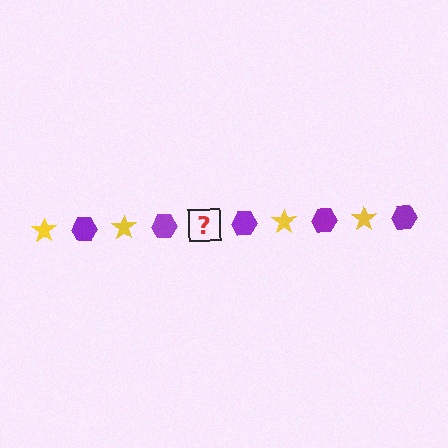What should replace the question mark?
The question mark should be replaced with a yellow star.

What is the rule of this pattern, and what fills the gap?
The rule is that the pattern alternates between yellow star and purple hexagon. The gap should be filled with a yellow star.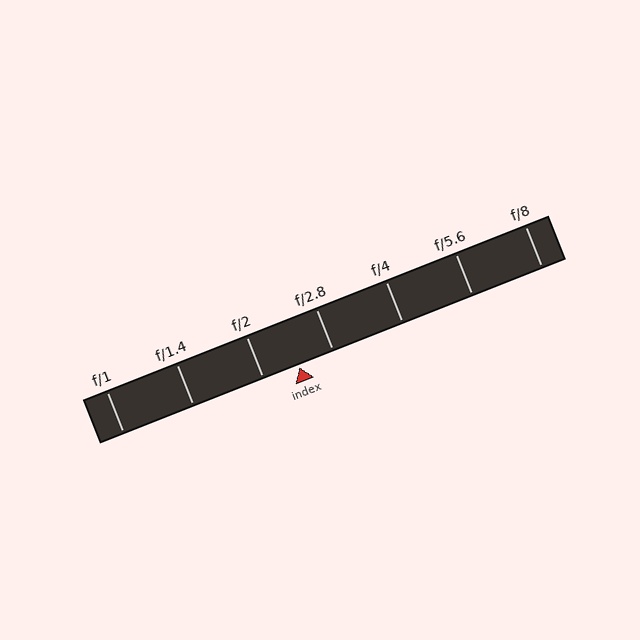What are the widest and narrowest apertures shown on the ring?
The widest aperture shown is f/1 and the narrowest is f/8.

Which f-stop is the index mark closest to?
The index mark is closest to f/2.8.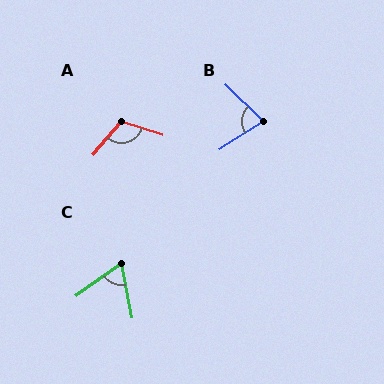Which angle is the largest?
A, at approximately 113 degrees.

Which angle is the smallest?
C, at approximately 65 degrees.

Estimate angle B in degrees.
Approximately 77 degrees.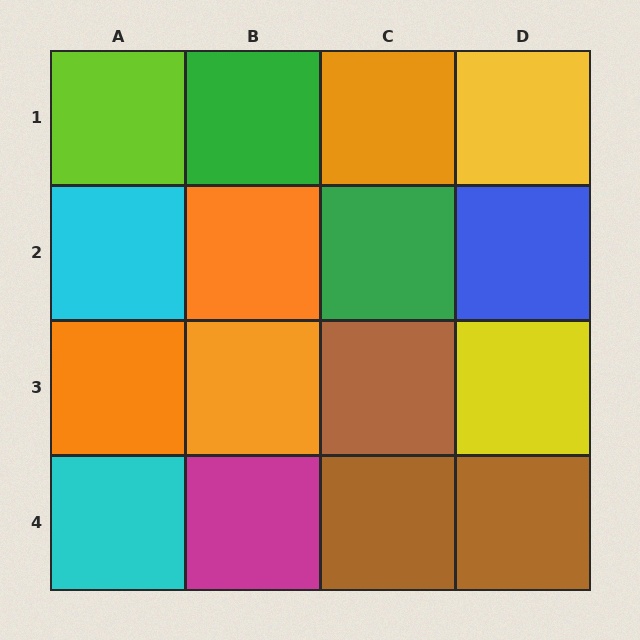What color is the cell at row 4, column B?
Magenta.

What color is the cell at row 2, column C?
Green.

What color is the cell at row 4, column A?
Cyan.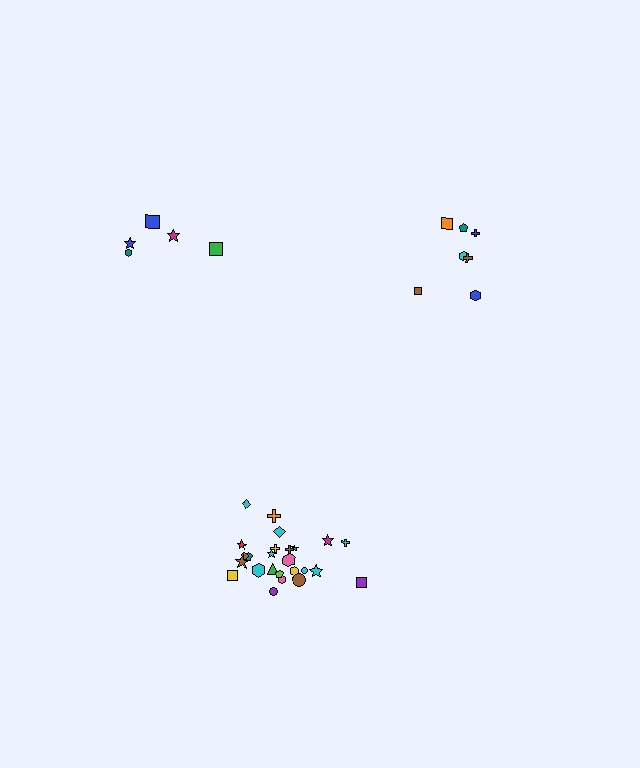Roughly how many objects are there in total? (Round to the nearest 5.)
Roughly 35 objects in total.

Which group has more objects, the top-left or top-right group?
The top-right group.